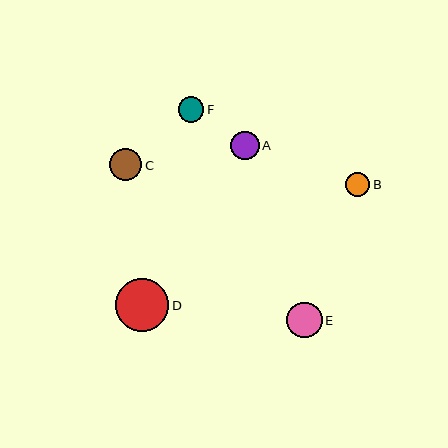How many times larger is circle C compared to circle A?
Circle C is approximately 1.1 times the size of circle A.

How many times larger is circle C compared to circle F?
Circle C is approximately 1.3 times the size of circle F.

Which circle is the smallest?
Circle B is the smallest with a size of approximately 24 pixels.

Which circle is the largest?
Circle D is the largest with a size of approximately 53 pixels.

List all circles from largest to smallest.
From largest to smallest: D, E, C, A, F, B.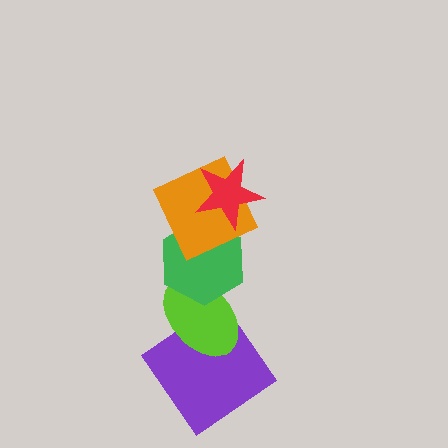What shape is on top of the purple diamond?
The lime ellipse is on top of the purple diamond.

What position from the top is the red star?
The red star is 1st from the top.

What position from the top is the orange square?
The orange square is 2nd from the top.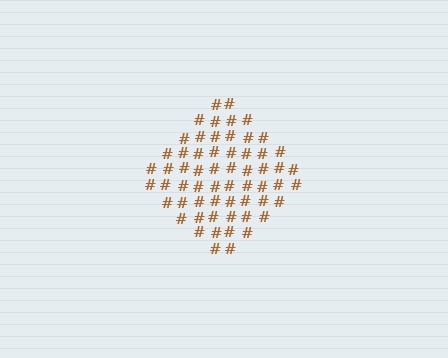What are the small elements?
The small elements are hash symbols.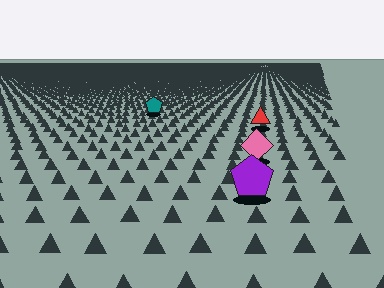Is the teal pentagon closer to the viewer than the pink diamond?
No. The pink diamond is closer — you can tell from the texture gradient: the ground texture is coarser near it.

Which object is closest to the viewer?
The purple pentagon is closest. The texture marks near it are larger and more spread out.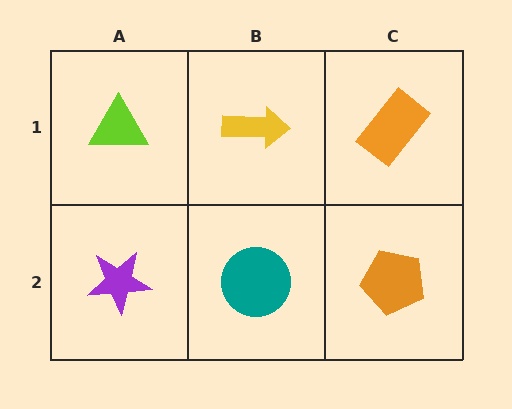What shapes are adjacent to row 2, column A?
A lime triangle (row 1, column A), a teal circle (row 2, column B).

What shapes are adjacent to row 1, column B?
A teal circle (row 2, column B), a lime triangle (row 1, column A), an orange rectangle (row 1, column C).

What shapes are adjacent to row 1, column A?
A purple star (row 2, column A), a yellow arrow (row 1, column B).